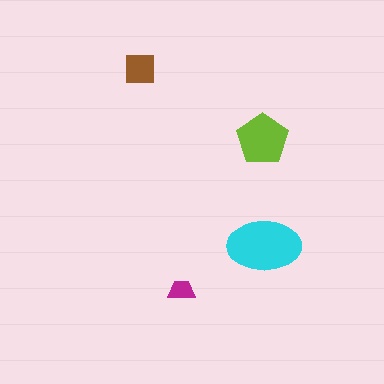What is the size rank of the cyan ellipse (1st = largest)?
1st.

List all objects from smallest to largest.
The magenta trapezoid, the brown square, the lime pentagon, the cyan ellipse.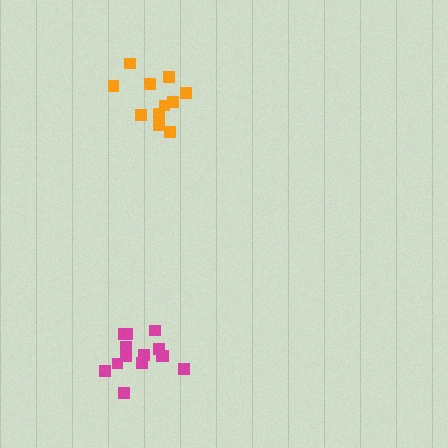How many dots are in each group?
Group 1: 14 dots, Group 2: 11 dots (25 total).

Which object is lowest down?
The magenta cluster is bottommost.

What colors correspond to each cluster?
The clusters are colored: magenta, orange.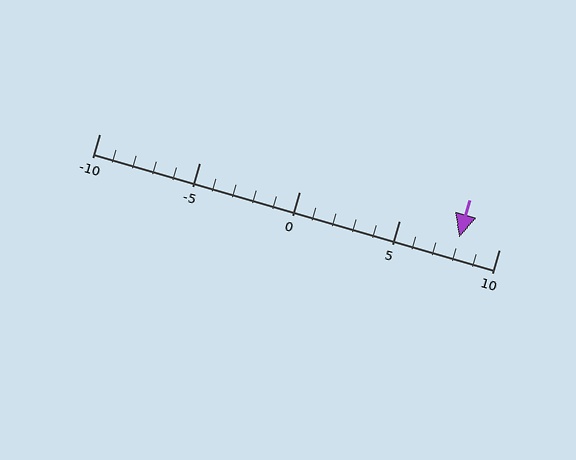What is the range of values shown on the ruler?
The ruler shows values from -10 to 10.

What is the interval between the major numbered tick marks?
The major tick marks are spaced 5 units apart.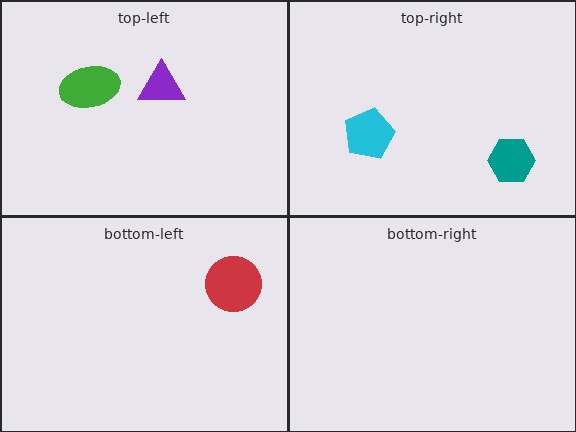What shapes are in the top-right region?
The teal hexagon, the cyan pentagon.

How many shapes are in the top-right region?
2.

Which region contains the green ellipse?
The top-left region.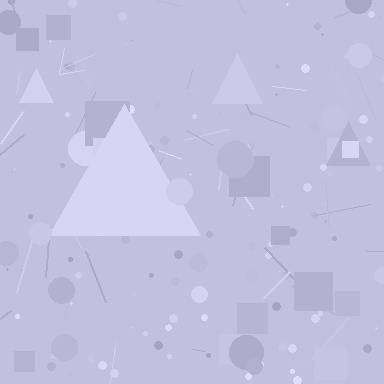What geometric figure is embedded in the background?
A triangle is embedded in the background.